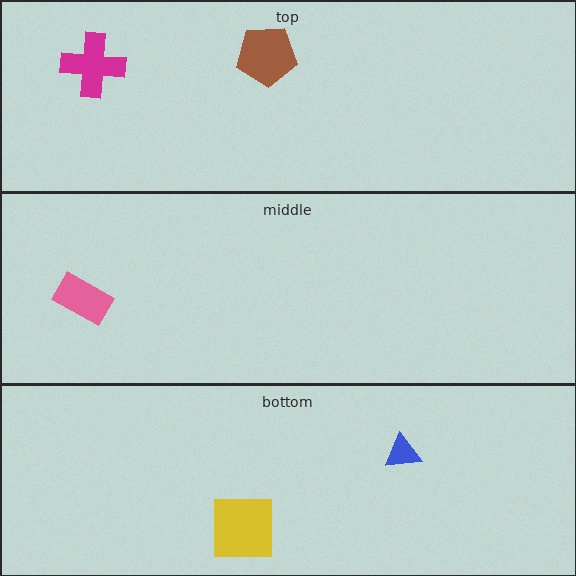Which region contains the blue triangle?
The bottom region.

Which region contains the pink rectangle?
The middle region.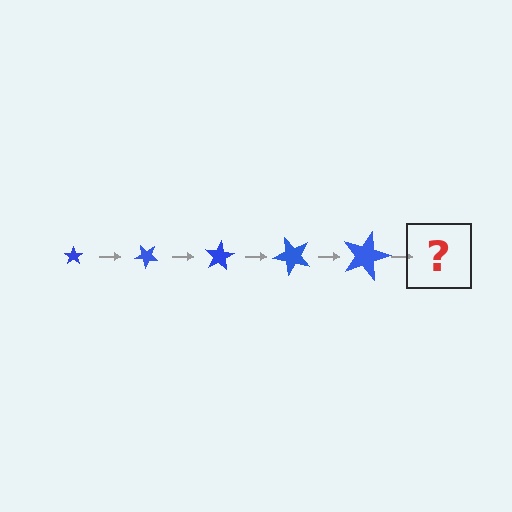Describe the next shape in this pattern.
It should be a star, larger than the previous one and rotated 200 degrees from the start.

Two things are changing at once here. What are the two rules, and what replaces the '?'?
The two rules are that the star grows larger each step and it rotates 40 degrees each step. The '?' should be a star, larger than the previous one and rotated 200 degrees from the start.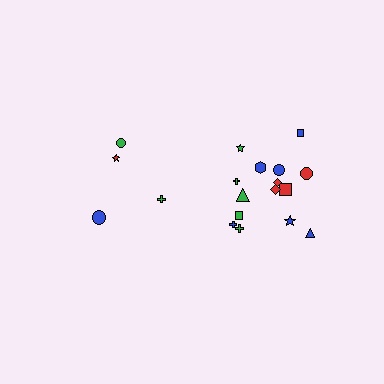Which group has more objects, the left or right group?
The right group.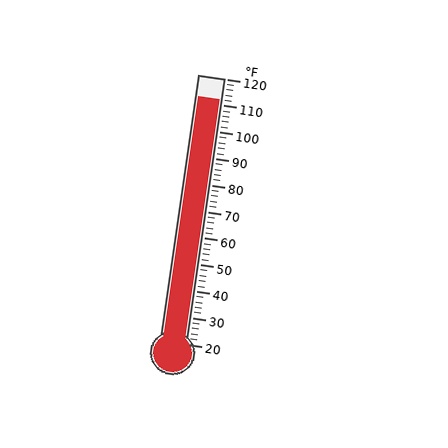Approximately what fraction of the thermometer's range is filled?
The thermometer is filled to approximately 90% of its range.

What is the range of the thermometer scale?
The thermometer scale ranges from 20°F to 120°F.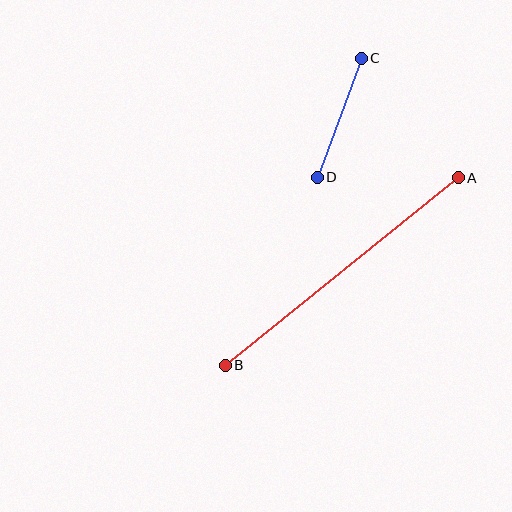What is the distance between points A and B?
The distance is approximately 299 pixels.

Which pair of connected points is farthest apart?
Points A and B are farthest apart.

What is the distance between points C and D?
The distance is approximately 127 pixels.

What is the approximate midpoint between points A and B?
The midpoint is at approximately (342, 272) pixels.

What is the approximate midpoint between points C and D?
The midpoint is at approximately (339, 118) pixels.